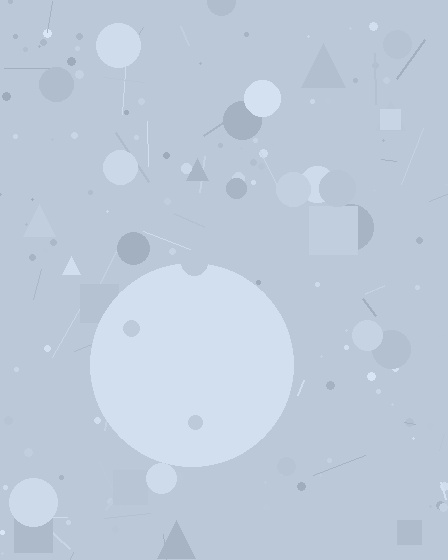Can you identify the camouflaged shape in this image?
The camouflaged shape is a circle.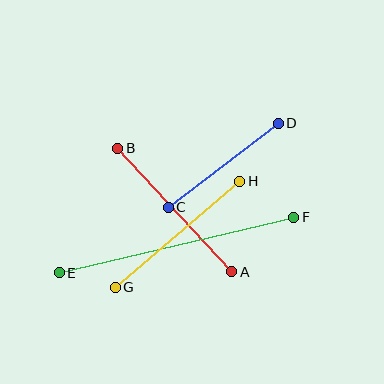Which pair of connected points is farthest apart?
Points E and F are farthest apart.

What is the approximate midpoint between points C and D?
The midpoint is at approximately (223, 165) pixels.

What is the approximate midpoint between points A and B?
The midpoint is at approximately (175, 210) pixels.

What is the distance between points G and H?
The distance is approximately 163 pixels.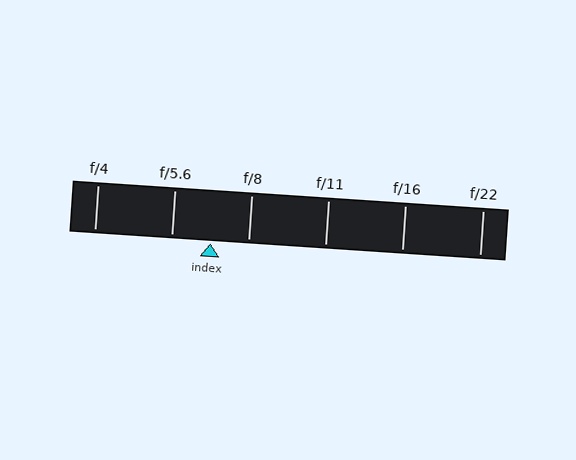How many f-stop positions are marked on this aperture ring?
There are 6 f-stop positions marked.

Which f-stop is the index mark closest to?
The index mark is closest to f/8.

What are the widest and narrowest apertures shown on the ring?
The widest aperture shown is f/4 and the narrowest is f/22.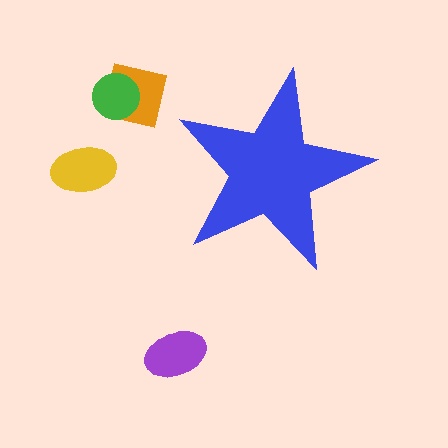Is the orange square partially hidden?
No, the orange square is fully visible.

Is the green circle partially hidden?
No, the green circle is fully visible.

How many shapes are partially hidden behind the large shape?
0 shapes are partially hidden.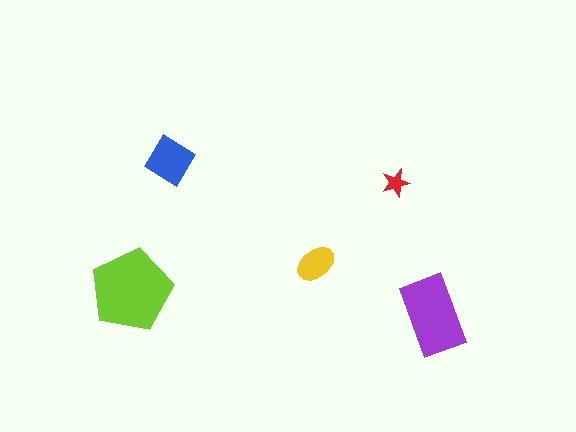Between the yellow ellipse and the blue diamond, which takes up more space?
The blue diamond.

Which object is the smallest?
The red star.